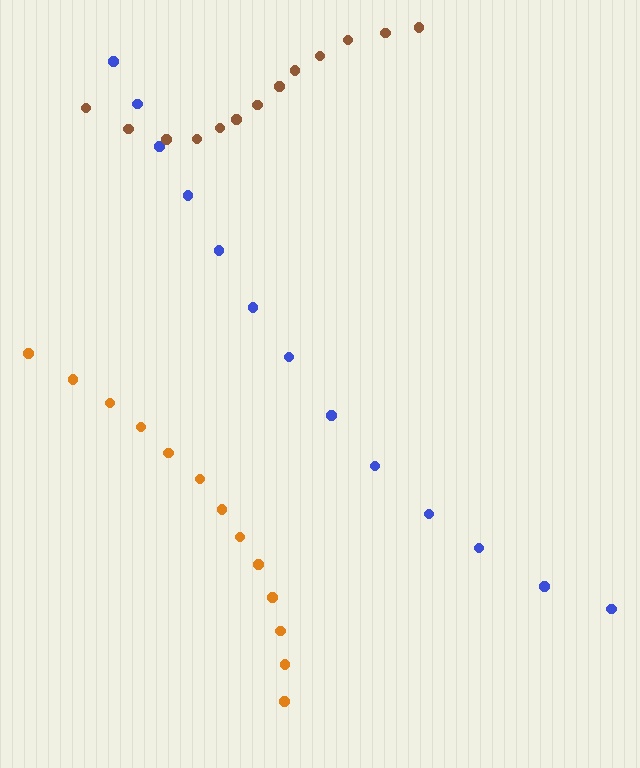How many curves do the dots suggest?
There are 3 distinct paths.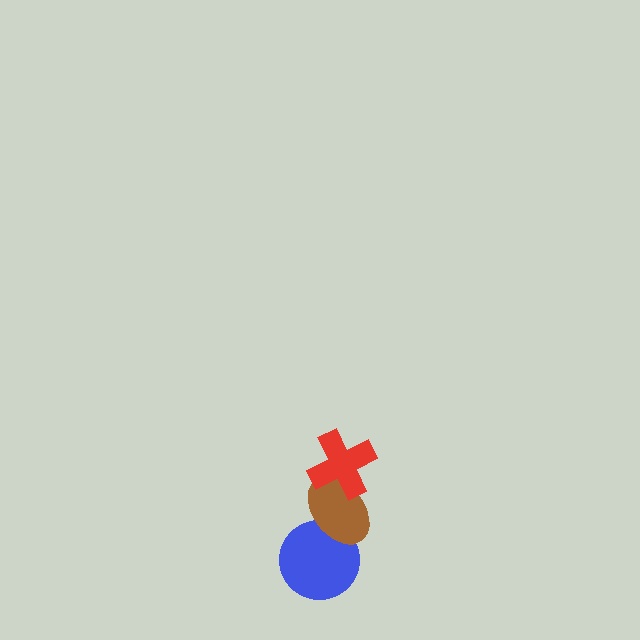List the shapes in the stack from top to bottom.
From top to bottom: the red cross, the brown ellipse, the blue circle.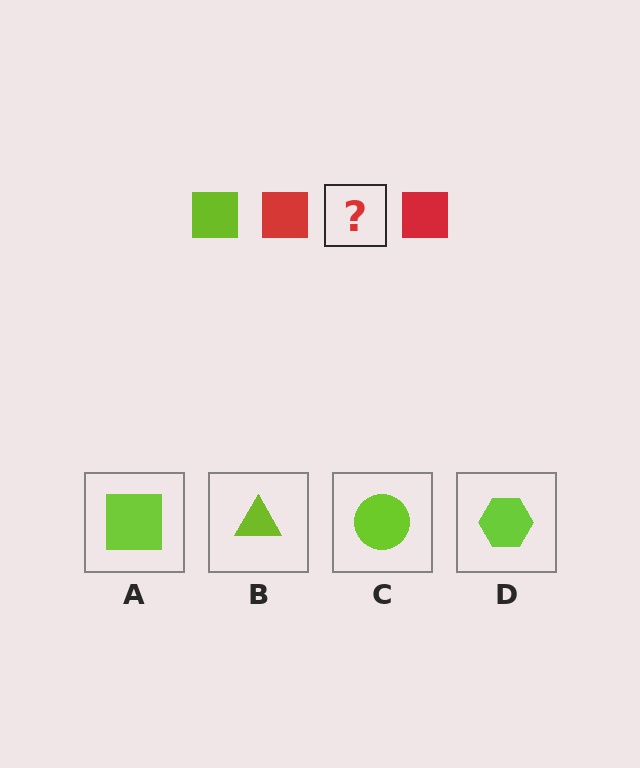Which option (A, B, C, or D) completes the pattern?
A.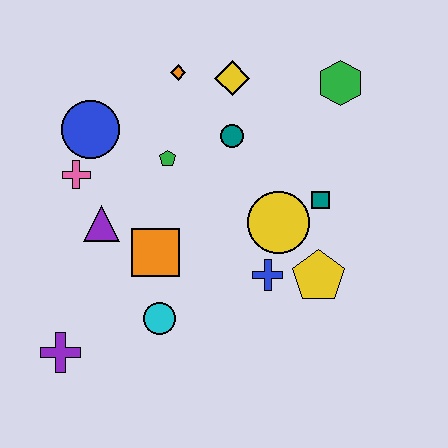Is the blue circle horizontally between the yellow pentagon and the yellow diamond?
No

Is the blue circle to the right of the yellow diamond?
No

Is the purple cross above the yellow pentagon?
No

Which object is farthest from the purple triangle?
The green hexagon is farthest from the purple triangle.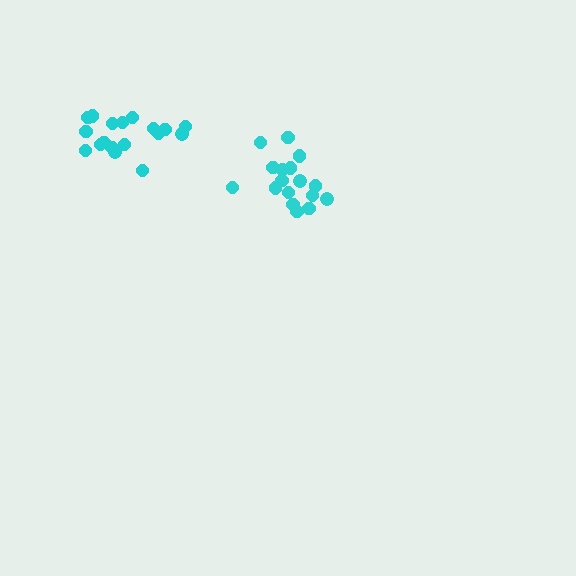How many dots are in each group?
Group 1: 17 dots, Group 2: 18 dots (35 total).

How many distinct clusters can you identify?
There are 2 distinct clusters.